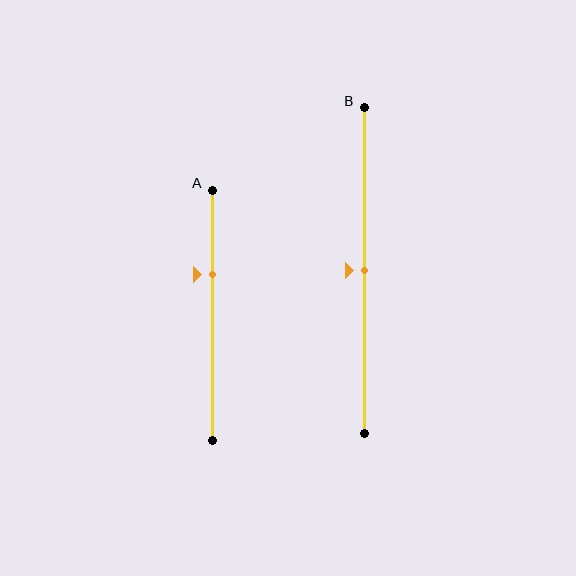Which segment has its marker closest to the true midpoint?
Segment B has its marker closest to the true midpoint.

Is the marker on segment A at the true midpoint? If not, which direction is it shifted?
No, the marker on segment A is shifted upward by about 16% of the segment length.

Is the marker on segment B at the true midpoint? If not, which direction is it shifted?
Yes, the marker on segment B is at the true midpoint.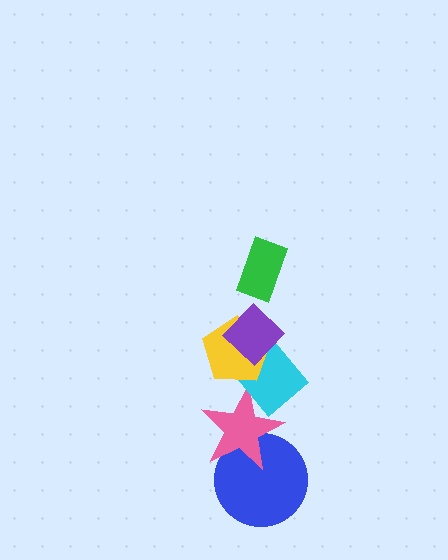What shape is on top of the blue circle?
The pink star is on top of the blue circle.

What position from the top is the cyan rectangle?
The cyan rectangle is 4th from the top.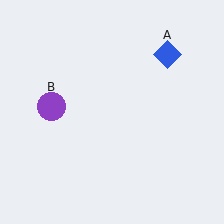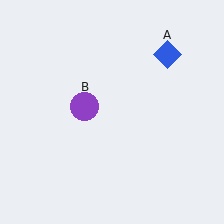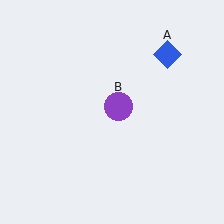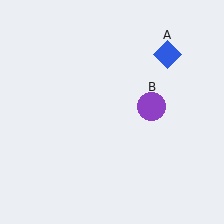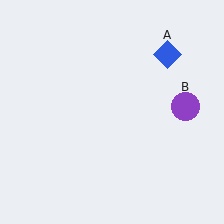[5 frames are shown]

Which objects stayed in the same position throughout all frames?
Blue diamond (object A) remained stationary.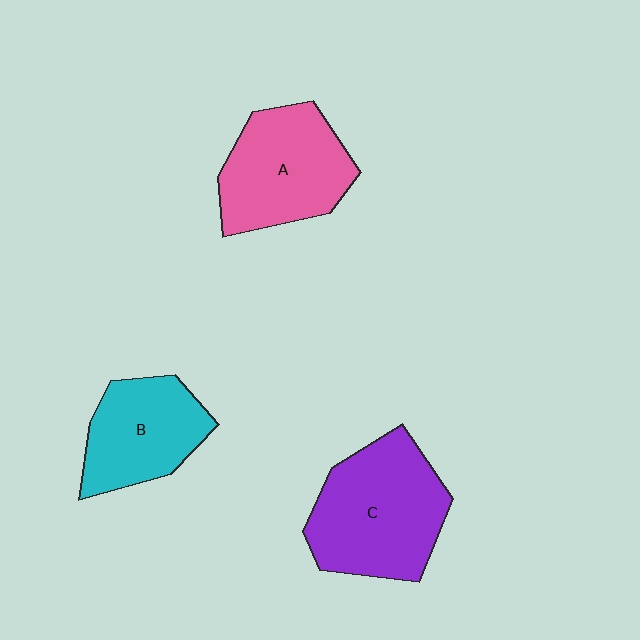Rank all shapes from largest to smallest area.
From largest to smallest: C (purple), A (pink), B (cyan).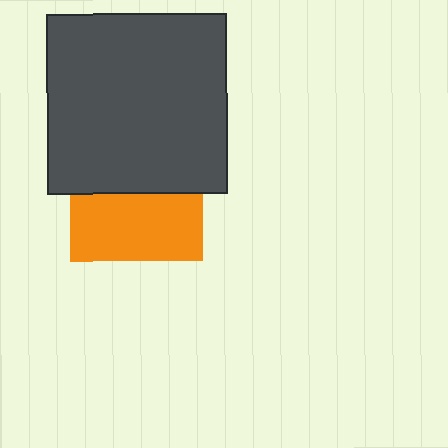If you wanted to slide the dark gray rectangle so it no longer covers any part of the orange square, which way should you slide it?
Slide it up — that is the most direct way to separate the two shapes.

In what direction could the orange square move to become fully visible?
The orange square could move down. That would shift it out from behind the dark gray rectangle entirely.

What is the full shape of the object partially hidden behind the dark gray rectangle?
The partially hidden object is an orange square.